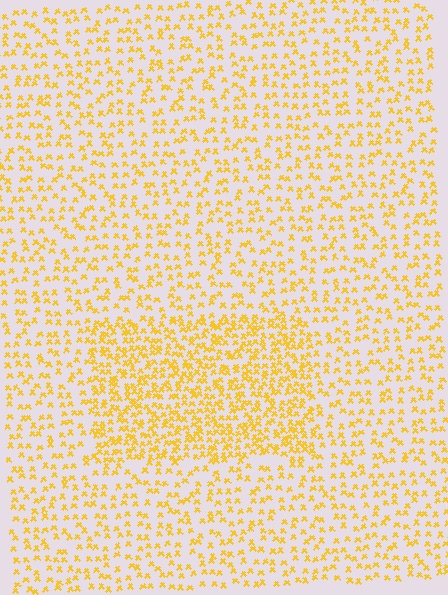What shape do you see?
I see a rectangle.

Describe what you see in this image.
The image contains small yellow elements arranged at two different densities. A rectangle-shaped region is visible where the elements are more densely packed than the surrounding area.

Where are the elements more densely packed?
The elements are more densely packed inside the rectangle boundary.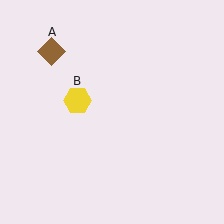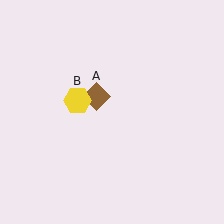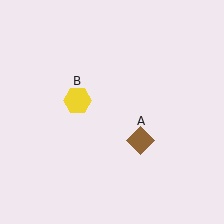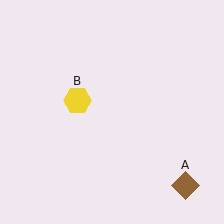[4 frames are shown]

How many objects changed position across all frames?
1 object changed position: brown diamond (object A).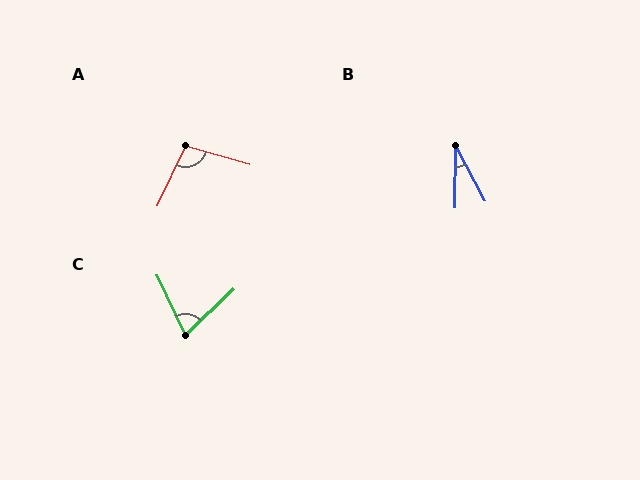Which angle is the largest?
A, at approximately 99 degrees.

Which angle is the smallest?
B, at approximately 28 degrees.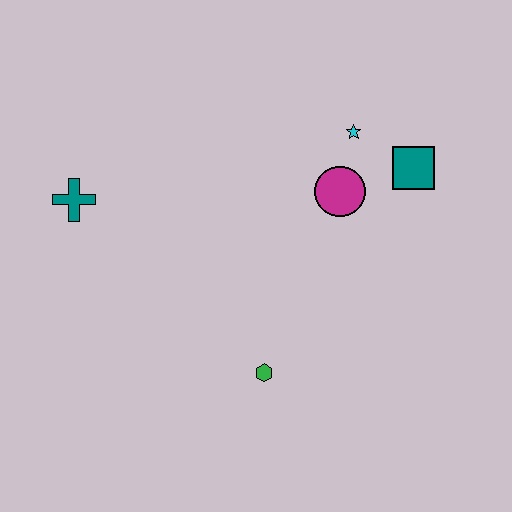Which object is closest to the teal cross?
The green hexagon is closest to the teal cross.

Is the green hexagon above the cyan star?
No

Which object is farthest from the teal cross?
The teal square is farthest from the teal cross.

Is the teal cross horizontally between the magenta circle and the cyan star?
No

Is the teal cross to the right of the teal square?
No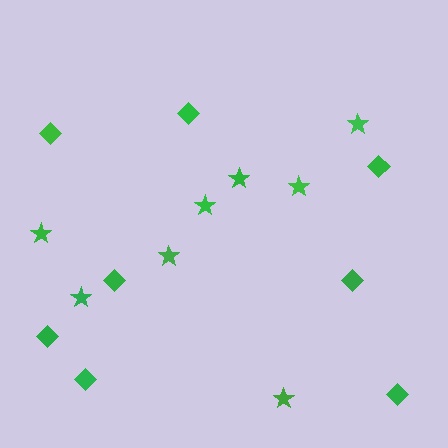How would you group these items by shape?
There are 2 groups: one group of stars (8) and one group of diamonds (8).